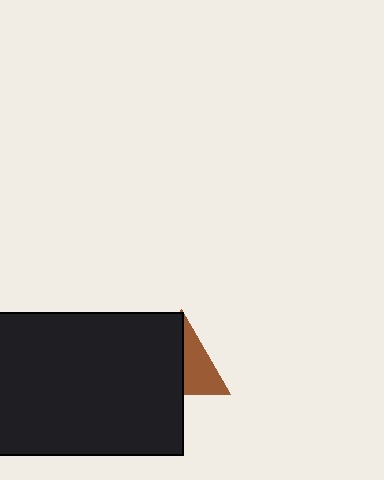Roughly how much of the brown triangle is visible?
About half of it is visible (roughly 47%).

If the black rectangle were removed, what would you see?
You would see the complete brown triangle.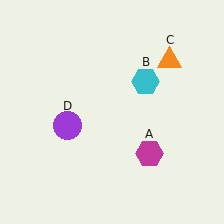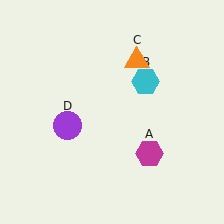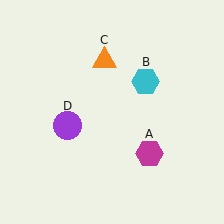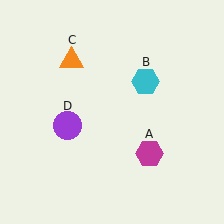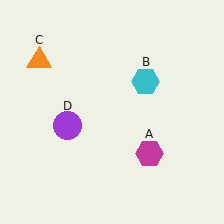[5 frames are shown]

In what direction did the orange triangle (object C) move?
The orange triangle (object C) moved left.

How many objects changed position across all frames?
1 object changed position: orange triangle (object C).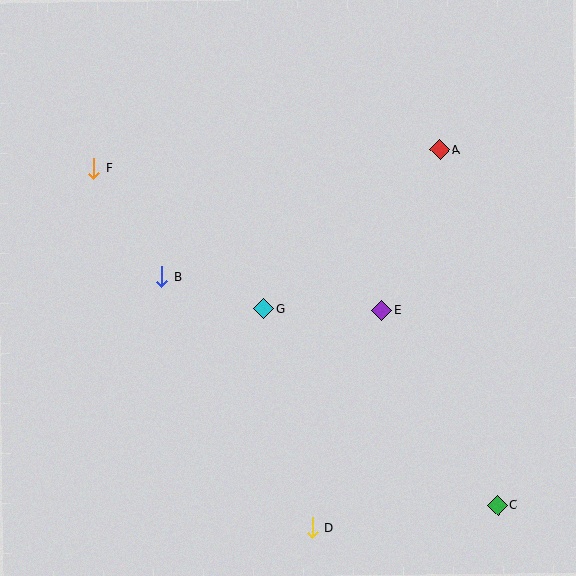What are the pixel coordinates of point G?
Point G is at (264, 309).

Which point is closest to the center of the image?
Point G at (264, 309) is closest to the center.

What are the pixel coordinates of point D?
Point D is at (312, 527).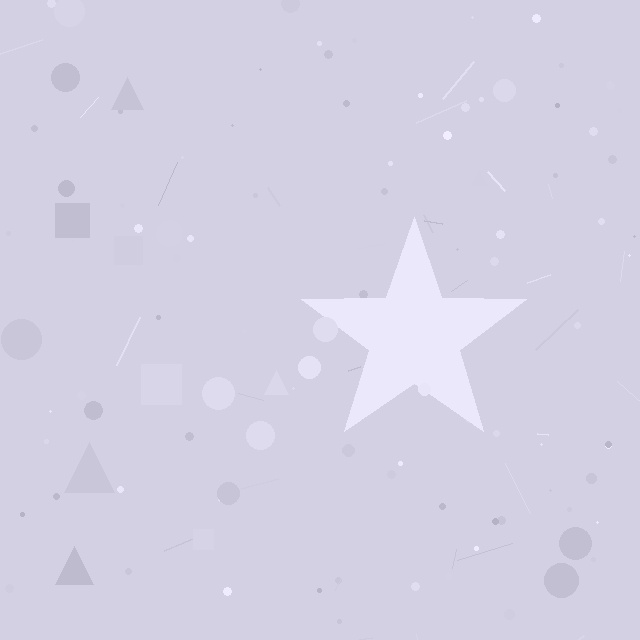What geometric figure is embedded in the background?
A star is embedded in the background.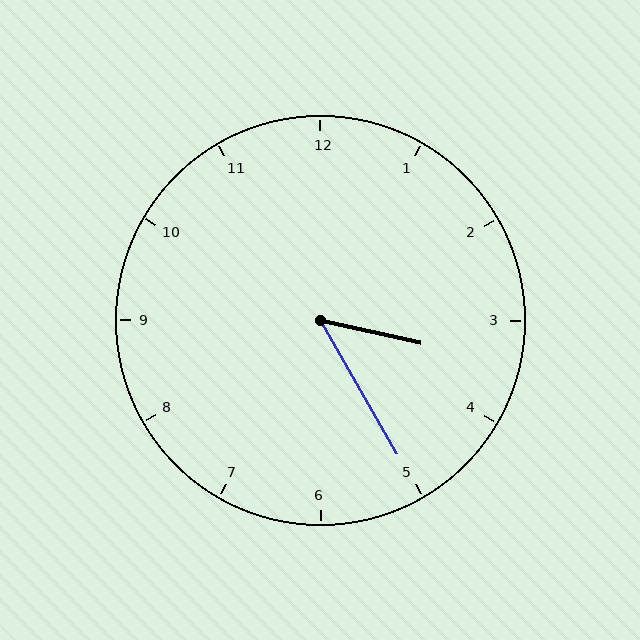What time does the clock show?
3:25.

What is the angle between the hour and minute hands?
Approximately 48 degrees.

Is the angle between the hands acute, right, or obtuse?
It is acute.